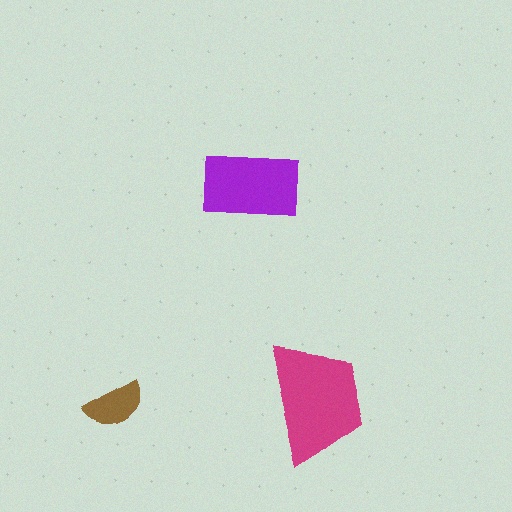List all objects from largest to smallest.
The magenta trapezoid, the purple rectangle, the brown semicircle.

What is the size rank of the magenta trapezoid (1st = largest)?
1st.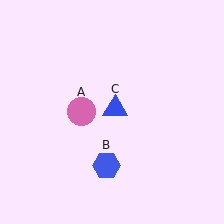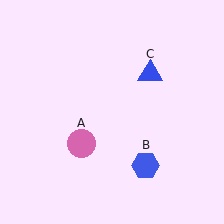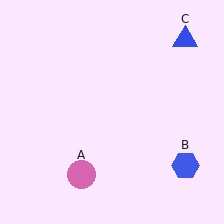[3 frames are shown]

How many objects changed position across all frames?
3 objects changed position: pink circle (object A), blue hexagon (object B), blue triangle (object C).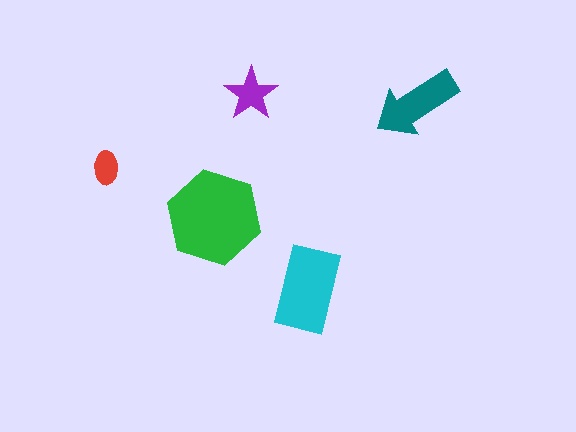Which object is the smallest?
The red ellipse.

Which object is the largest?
The green hexagon.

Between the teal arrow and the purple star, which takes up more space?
The teal arrow.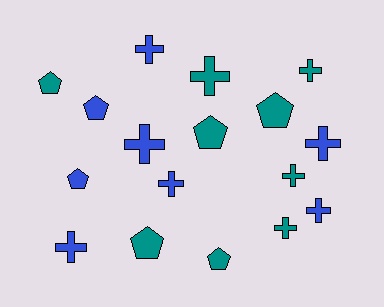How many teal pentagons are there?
There are 5 teal pentagons.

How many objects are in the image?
There are 17 objects.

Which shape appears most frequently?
Cross, with 10 objects.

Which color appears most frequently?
Teal, with 9 objects.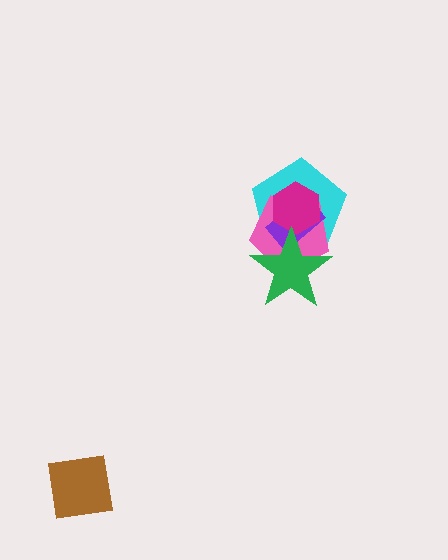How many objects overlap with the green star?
4 objects overlap with the green star.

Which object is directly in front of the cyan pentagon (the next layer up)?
The pink pentagon is directly in front of the cyan pentagon.